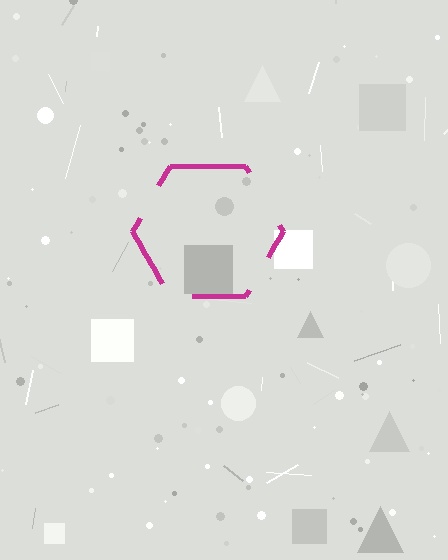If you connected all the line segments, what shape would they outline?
They would outline a hexagon.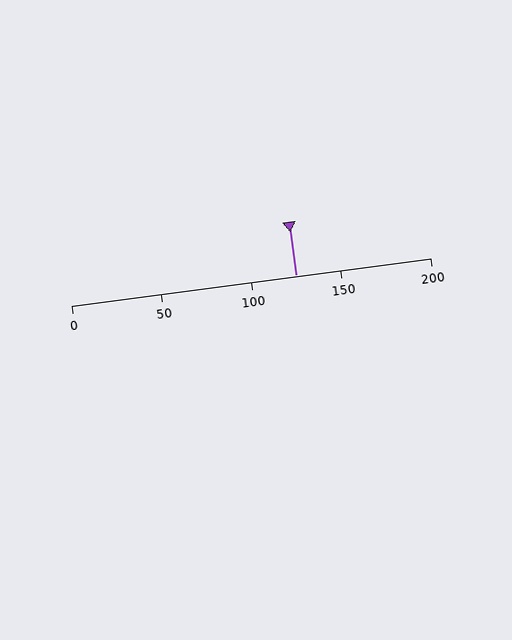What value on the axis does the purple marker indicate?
The marker indicates approximately 125.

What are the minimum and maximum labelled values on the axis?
The axis runs from 0 to 200.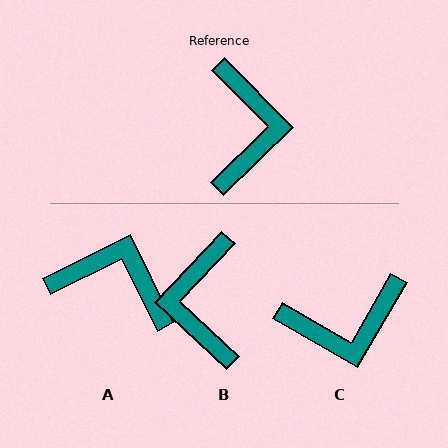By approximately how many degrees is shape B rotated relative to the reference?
Approximately 178 degrees clockwise.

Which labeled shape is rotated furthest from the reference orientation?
B, about 178 degrees away.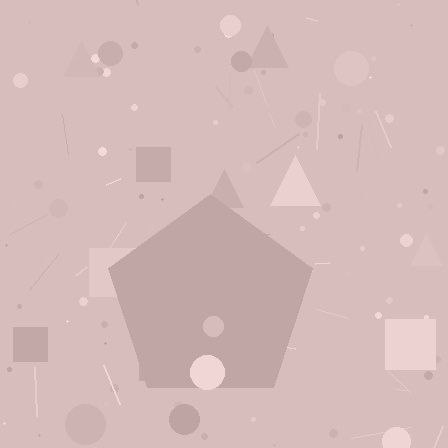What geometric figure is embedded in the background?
A pentagon is embedded in the background.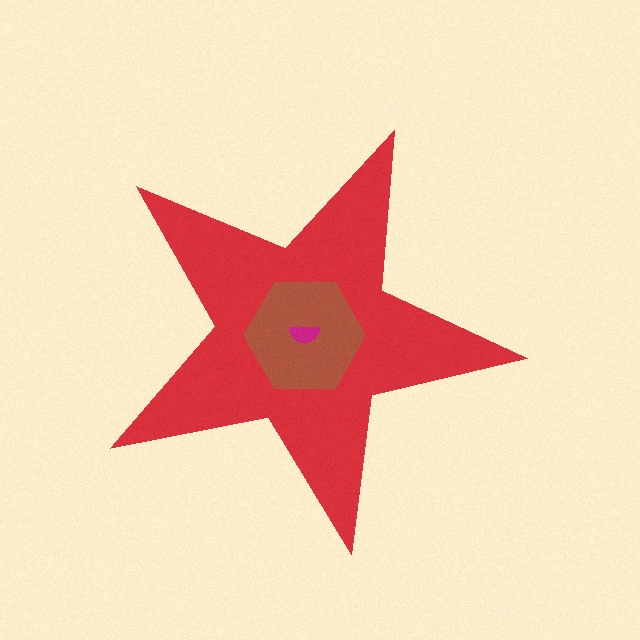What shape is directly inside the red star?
The brown hexagon.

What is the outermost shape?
The red star.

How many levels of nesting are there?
3.